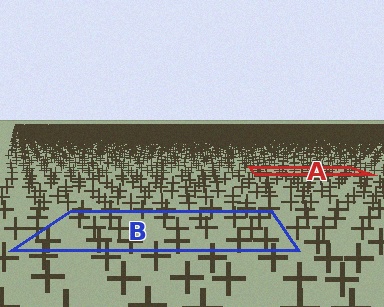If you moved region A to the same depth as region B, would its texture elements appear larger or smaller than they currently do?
They would appear larger. At a closer depth, the same texture elements are projected at a bigger on-screen size.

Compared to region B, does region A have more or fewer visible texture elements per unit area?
Region A has more texture elements per unit area — they are packed more densely because it is farther away.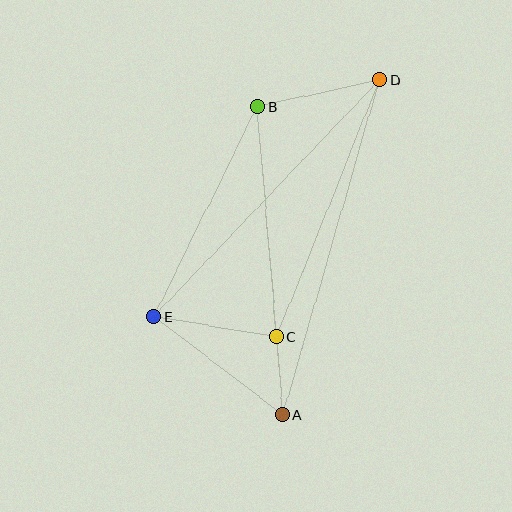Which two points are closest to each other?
Points A and C are closest to each other.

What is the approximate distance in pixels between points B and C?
The distance between B and C is approximately 231 pixels.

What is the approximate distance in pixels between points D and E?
The distance between D and E is approximately 327 pixels.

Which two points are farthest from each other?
Points A and D are farthest from each other.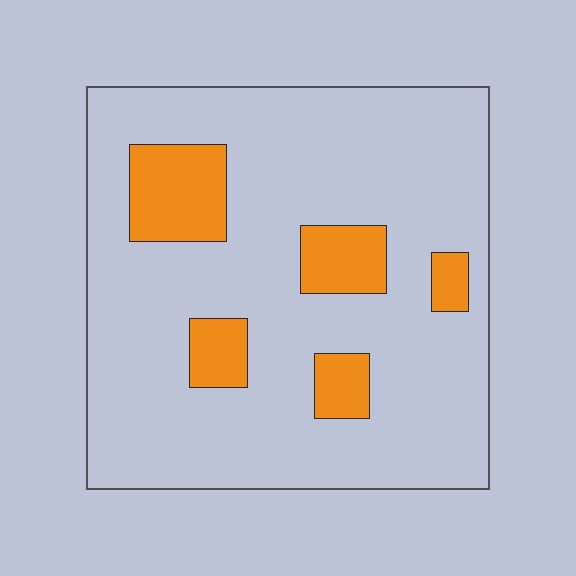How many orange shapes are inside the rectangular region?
5.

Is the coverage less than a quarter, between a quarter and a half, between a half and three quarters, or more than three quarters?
Less than a quarter.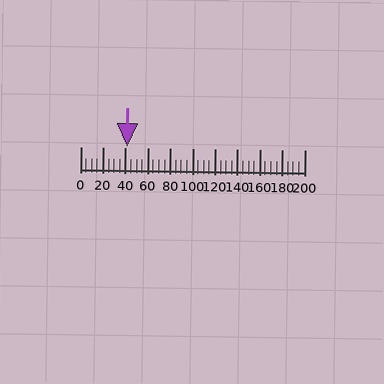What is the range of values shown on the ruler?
The ruler shows values from 0 to 200.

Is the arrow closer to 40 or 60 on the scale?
The arrow is closer to 40.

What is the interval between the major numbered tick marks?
The major tick marks are spaced 20 units apart.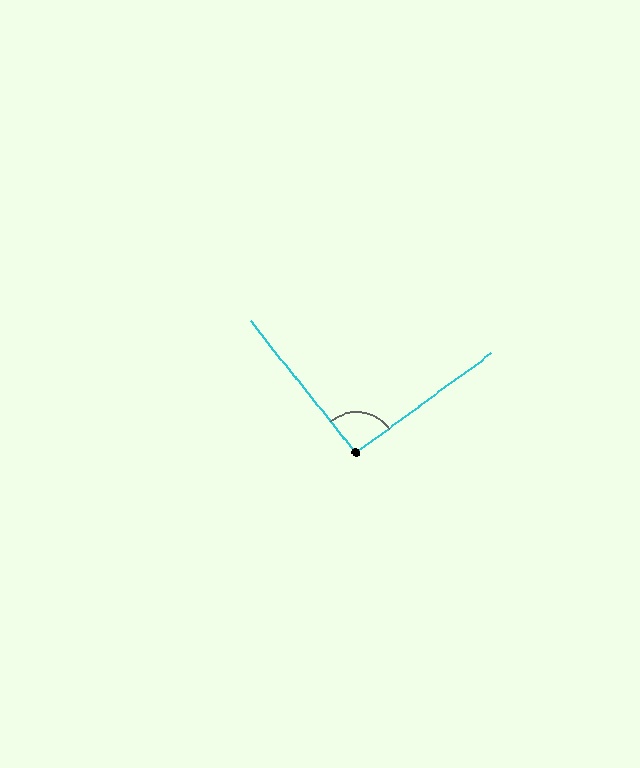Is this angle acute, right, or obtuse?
It is approximately a right angle.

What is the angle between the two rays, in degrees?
Approximately 93 degrees.